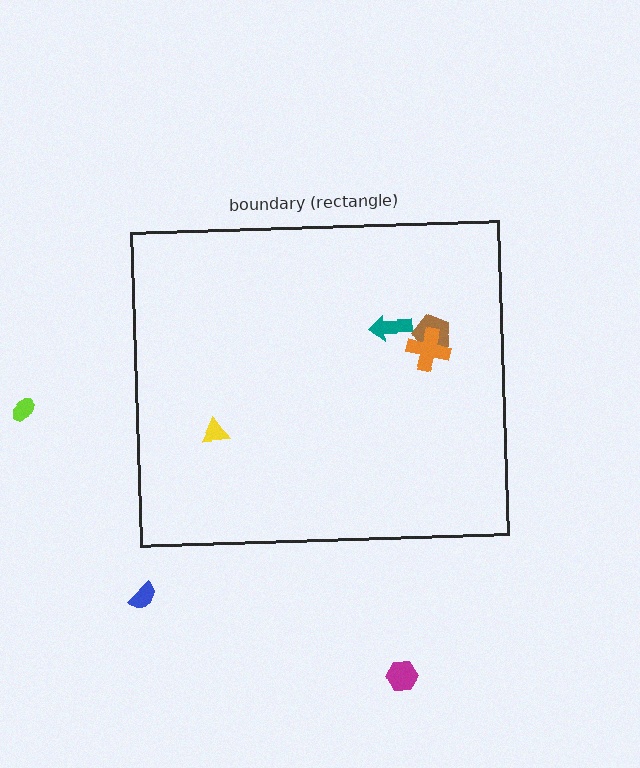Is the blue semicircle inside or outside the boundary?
Outside.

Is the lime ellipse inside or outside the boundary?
Outside.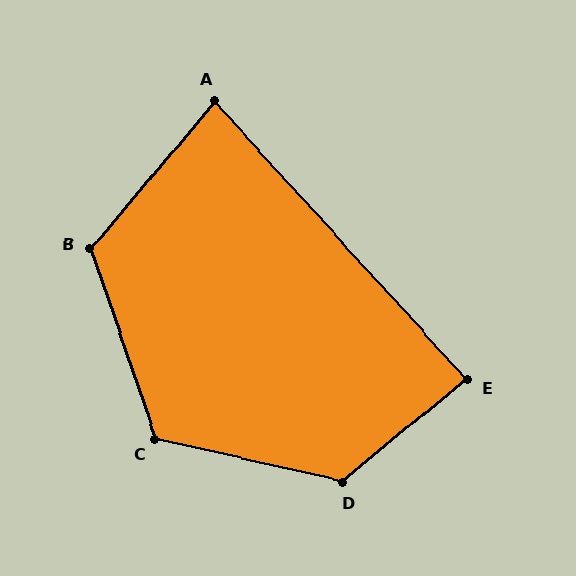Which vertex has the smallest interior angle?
A, at approximately 82 degrees.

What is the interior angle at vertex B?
Approximately 121 degrees (obtuse).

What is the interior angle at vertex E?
Approximately 87 degrees (approximately right).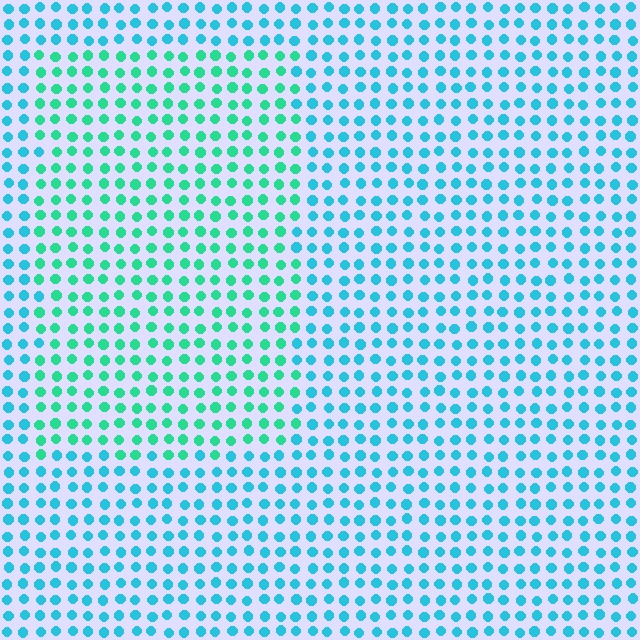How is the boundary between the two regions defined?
The boundary is defined purely by a slight shift in hue (about 33 degrees). Spacing, size, and orientation are identical on both sides.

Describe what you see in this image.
The image is filled with small cyan elements in a uniform arrangement. A rectangle-shaped region is visible where the elements are tinted to a slightly different hue, forming a subtle color boundary.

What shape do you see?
I see a rectangle.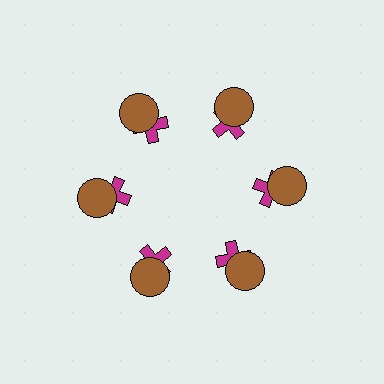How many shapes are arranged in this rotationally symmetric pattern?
There are 12 shapes, arranged in 6 groups of 2.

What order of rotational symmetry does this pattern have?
This pattern has 6-fold rotational symmetry.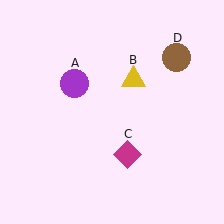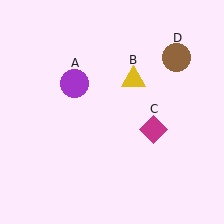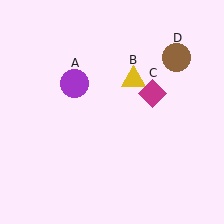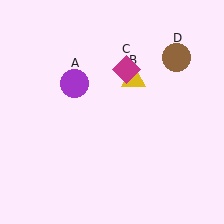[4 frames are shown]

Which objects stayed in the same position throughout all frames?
Purple circle (object A) and yellow triangle (object B) and brown circle (object D) remained stationary.